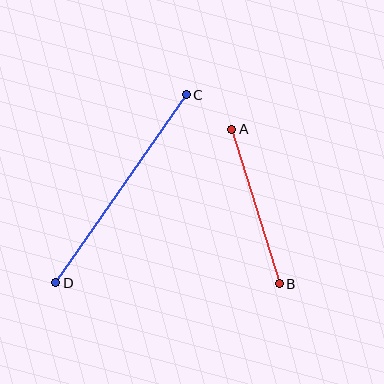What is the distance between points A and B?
The distance is approximately 161 pixels.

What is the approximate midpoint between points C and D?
The midpoint is at approximately (121, 189) pixels.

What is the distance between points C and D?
The distance is approximately 229 pixels.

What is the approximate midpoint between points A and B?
The midpoint is at approximately (255, 206) pixels.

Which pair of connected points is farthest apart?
Points C and D are farthest apart.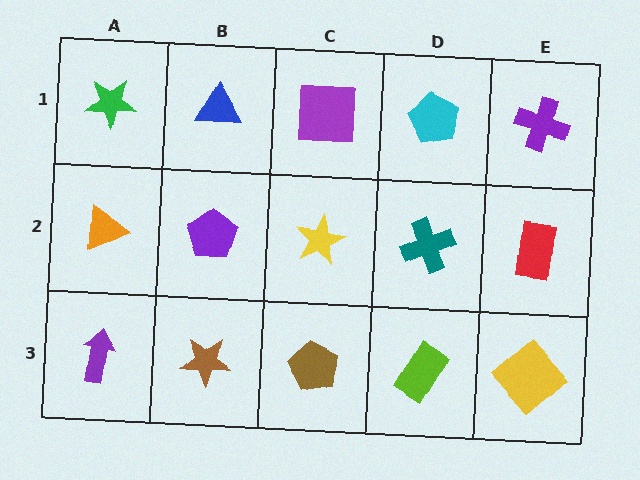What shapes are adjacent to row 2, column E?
A purple cross (row 1, column E), a yellow diamond (row 3, column E), a teal cross (row 2, column D).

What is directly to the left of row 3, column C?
A brown star.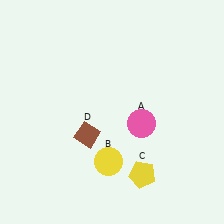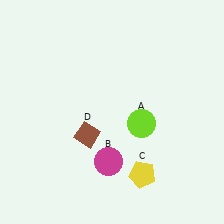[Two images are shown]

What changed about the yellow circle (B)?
In Image 1, B is yellow. In Image 2, it changed to magenta.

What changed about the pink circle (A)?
In Image 1, A is pink. In Image 2, it changed to lime.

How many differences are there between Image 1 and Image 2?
There are 2 differences between the two images.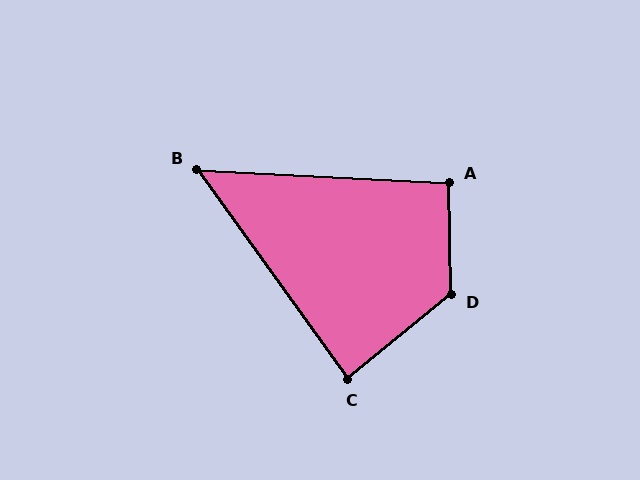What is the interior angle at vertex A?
Approximately 94 degrees (approximately right).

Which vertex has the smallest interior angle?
B, at approximately 51 degrees.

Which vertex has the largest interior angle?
D, at approximately 129 degrees.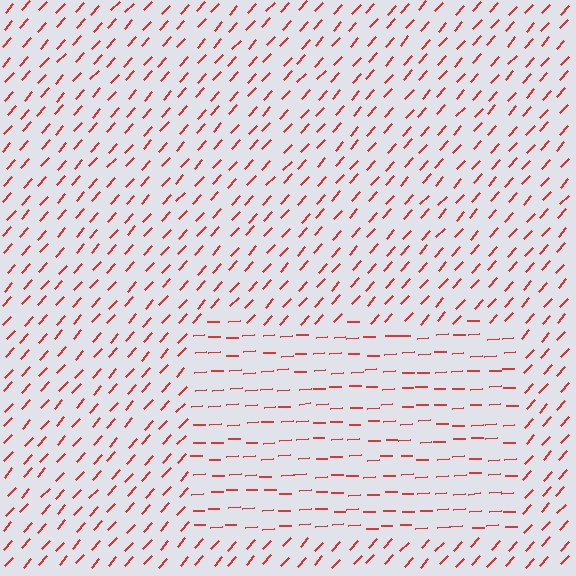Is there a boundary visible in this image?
Yes, there is a texture boundary formed by a change in line orientation.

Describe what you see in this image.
The image is filled with small red line segments. A rectangle region in the image has lines oriented differently from the surrounding lines, creating a visible texture boundary.